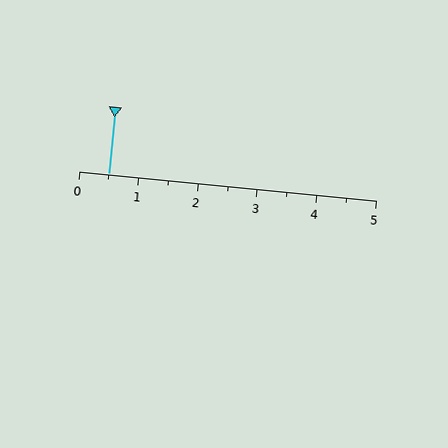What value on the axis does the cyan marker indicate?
The marker indicates approximately 0.5.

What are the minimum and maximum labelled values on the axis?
The axis runs from 0 to 5.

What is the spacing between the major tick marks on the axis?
The major ticks are spaced 1 apart.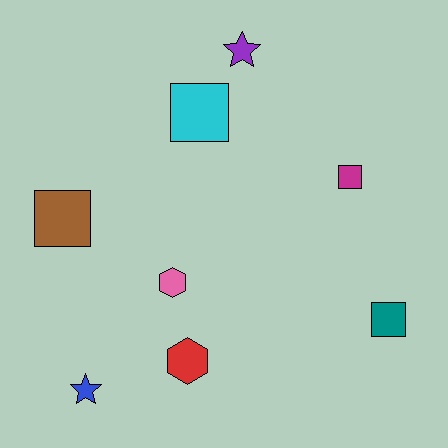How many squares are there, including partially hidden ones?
There are 4 squares.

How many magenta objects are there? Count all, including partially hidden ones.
There is 1 magenta object.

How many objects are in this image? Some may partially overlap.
There are 8 objects.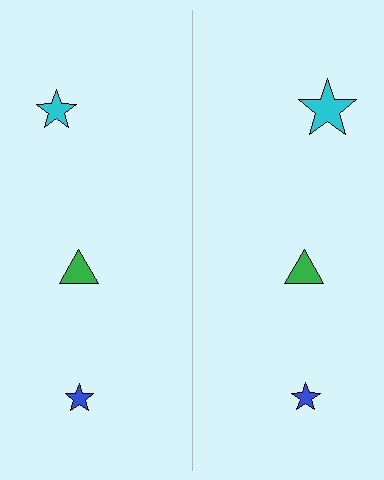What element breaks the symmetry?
The cyan star on the right side has a different size than its mirror counterpart.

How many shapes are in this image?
There are 6 shapes in this image.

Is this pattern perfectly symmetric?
No, the pattern is not perfectly symmetric. The cyan star on the right side has a different size than its mirror counterpart.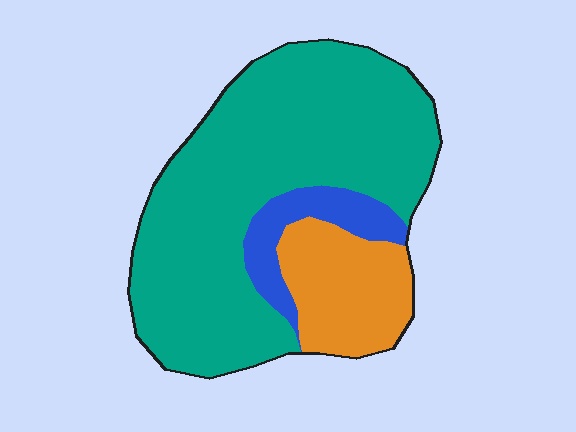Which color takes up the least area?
Blue, at roughly 10%.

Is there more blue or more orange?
Orange.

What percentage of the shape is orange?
Orange takes up about one fifth (1/5) of the shape.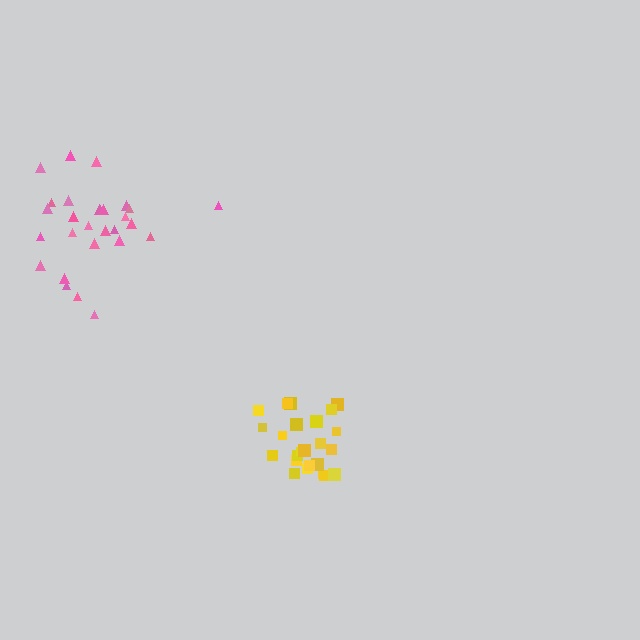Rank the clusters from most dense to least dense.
yellow, pink.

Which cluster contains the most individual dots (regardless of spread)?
Pink (28).